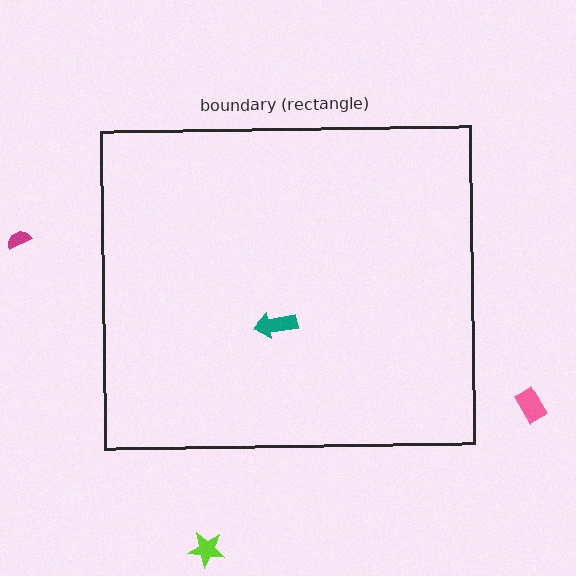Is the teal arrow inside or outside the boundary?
Inside.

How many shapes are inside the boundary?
1 inside, 3 outside.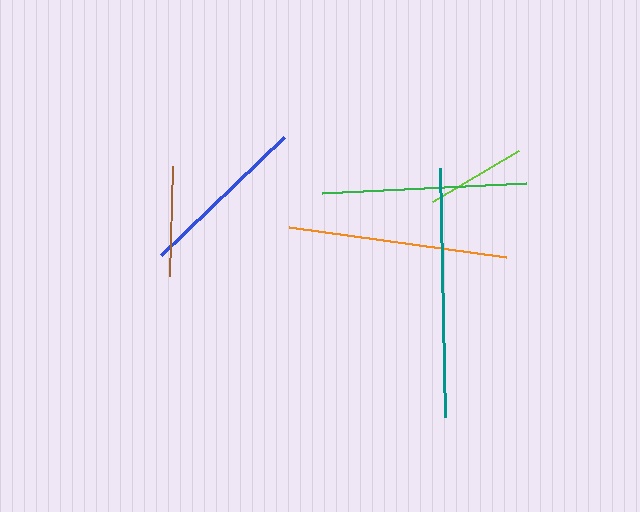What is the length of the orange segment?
The orange segment is approximately 219 pixels long.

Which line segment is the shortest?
The lime line is the shortest at approximately 101 pixels.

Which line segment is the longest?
The teal line is the longest at approximately 249 pixels.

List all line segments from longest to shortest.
From longest to shortest: teal, orange, green, blue, brown, lime.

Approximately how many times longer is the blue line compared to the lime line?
The blue line is approximately 1.7 times the length of the lime line.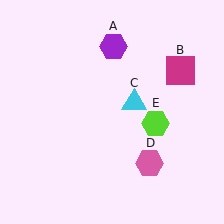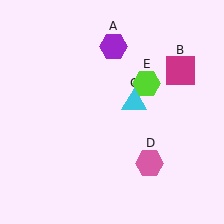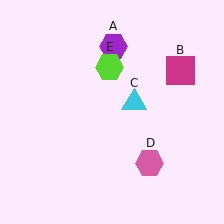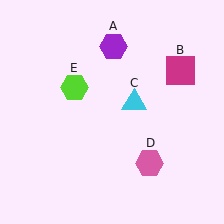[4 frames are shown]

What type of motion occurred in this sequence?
The lime hexagon (object E) rotated counterclockwise around the center of the scene.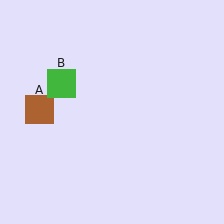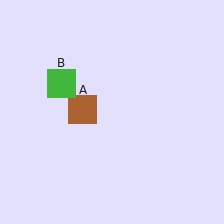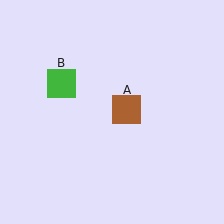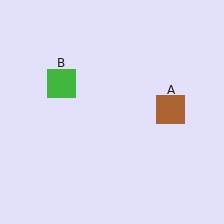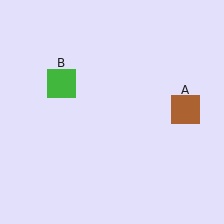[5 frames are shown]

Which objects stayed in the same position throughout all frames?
Green square (object B) remained stationary.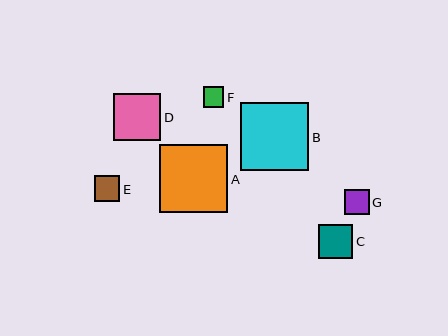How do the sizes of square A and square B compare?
Square A and square B are approximately the same size.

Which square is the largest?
Square A is the largest with a size of approximately 69 pixels.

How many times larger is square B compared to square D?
Square B is approximately 1.4 times the size of square D.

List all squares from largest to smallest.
From largest to smallest: A, B, D, C, E, G, F.